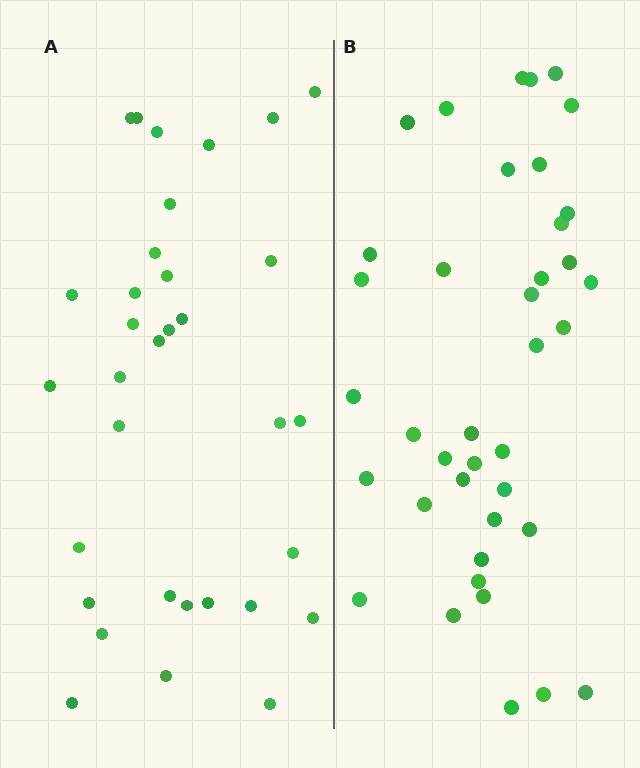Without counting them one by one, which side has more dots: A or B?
Region B (the right region) has more dots.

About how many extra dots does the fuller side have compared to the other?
Region B has about 6 more dots than region A.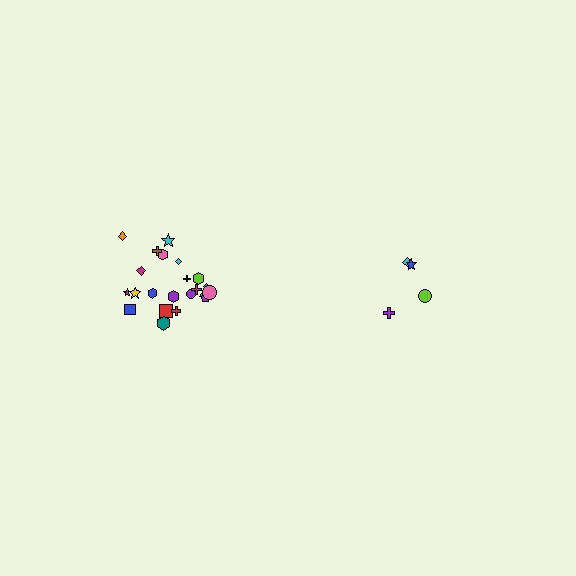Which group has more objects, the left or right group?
The left group.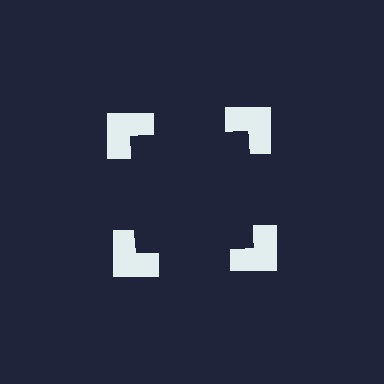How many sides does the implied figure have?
4 sides.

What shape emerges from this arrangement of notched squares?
An illusory square — its edges are inferred from the aligned wedge cuts in the notched squares, not physically drawn.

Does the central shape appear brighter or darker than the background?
It typically appears slightly darker than the background, even though no actual brightness change is drawn.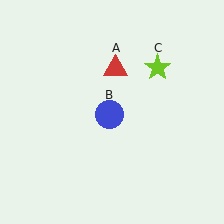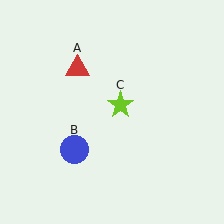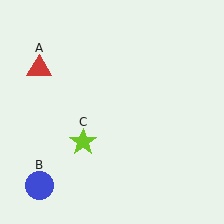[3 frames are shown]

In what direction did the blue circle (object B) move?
The blue circle (object B) moved down and to the left.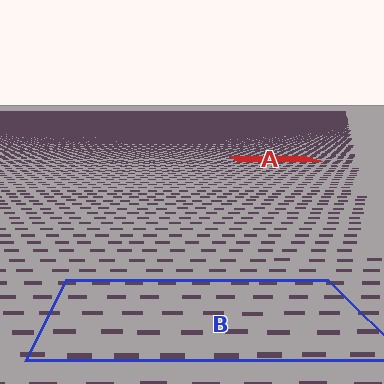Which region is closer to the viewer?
Region B is closer. The texture elements there are larger and more spread out.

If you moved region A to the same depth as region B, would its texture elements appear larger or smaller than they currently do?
They would appear larger. At a closer depth, the same texture elements are projected at a bigger on-screen size.